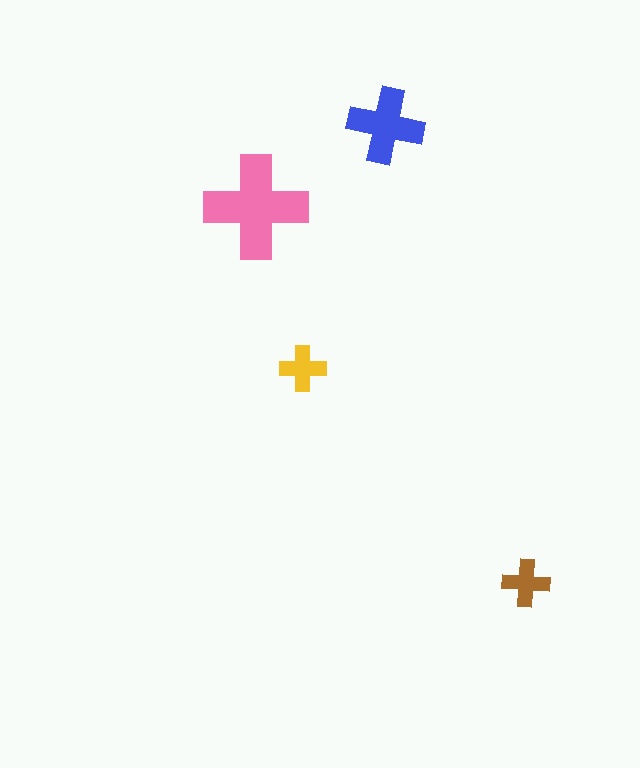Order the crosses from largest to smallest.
the pink one, the blue one, the brown one, the yellow one.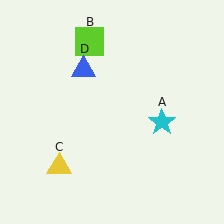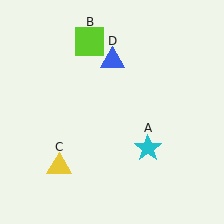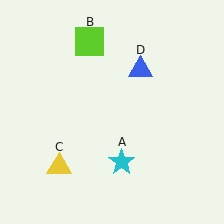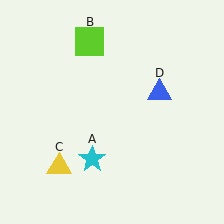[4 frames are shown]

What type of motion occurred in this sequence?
The cyan star (object A), blue triangle (object D) rotated clockwise around the center of the scene.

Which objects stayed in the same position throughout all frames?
Lime square (object B) and yellow triangle (object C) remained stationary.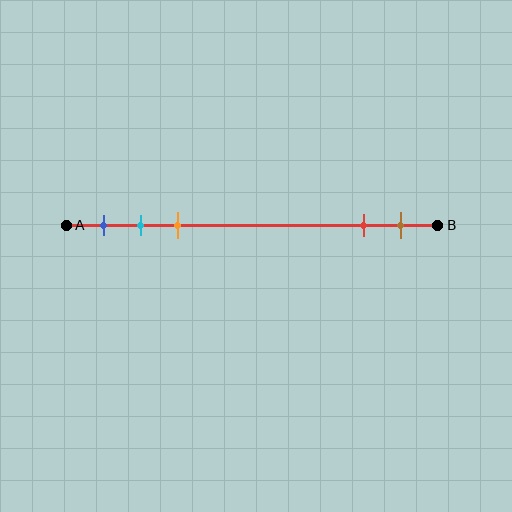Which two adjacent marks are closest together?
The cyan and orange marks are the closest adjacent pair.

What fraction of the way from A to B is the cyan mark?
The cyan mark is approximately 20% (0.2) of the way from A to B.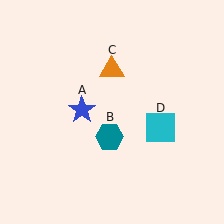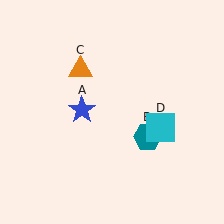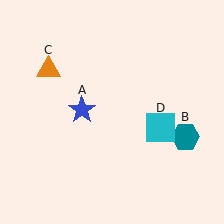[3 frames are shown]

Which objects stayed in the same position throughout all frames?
Blue star (object A) and cyan square (object D) remained stationary.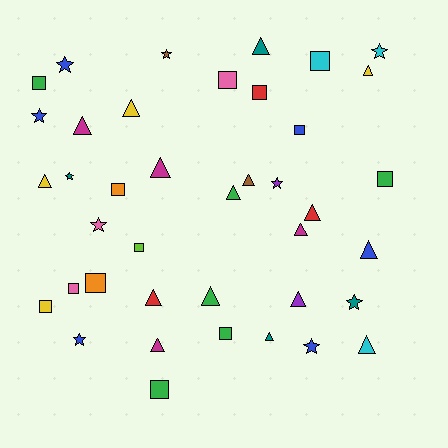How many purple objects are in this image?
There are 2 purple objects.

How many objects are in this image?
There are 40 objects.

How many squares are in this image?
There are 13 squares.